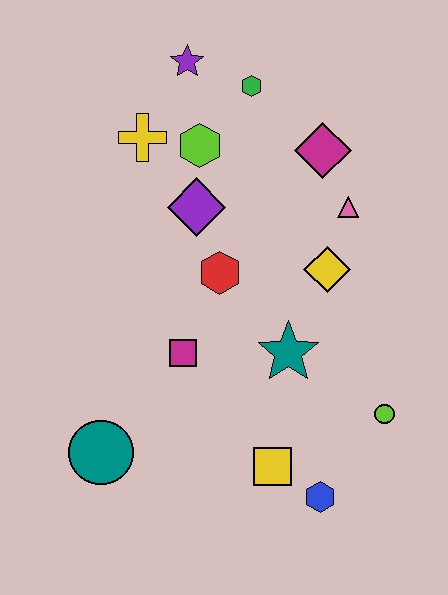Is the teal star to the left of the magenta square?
No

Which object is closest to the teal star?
The yellow diamond is closest to the teal star.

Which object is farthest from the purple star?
The blue hexagon is farthest from the purple star.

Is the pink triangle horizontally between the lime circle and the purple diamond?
Yes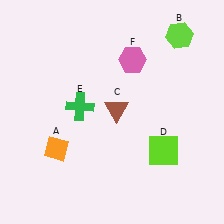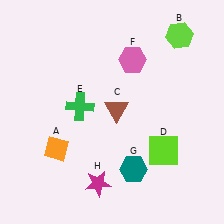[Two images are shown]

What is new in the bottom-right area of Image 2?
A teal hexagon (G) was added in the bottom-right area of Image 2.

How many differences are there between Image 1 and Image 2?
There are 2 differences between the two images.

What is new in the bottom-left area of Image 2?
A magenta star (H) was added in the bottom-left area of Image 2.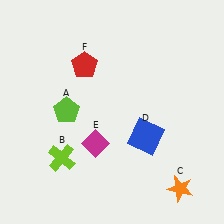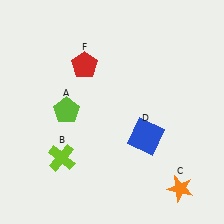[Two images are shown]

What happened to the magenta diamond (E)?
The magenta diamond (E) was removed in Image 2. It was in the bottom-left area of Image 1.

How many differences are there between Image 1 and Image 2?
There is 1 difference between the two images.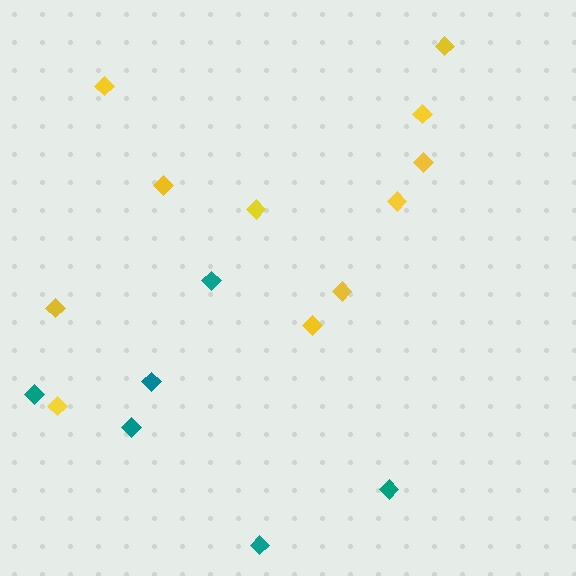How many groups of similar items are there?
There are 2 groups: one group of yellow diamonds (11) and one group of teal diamonds (6).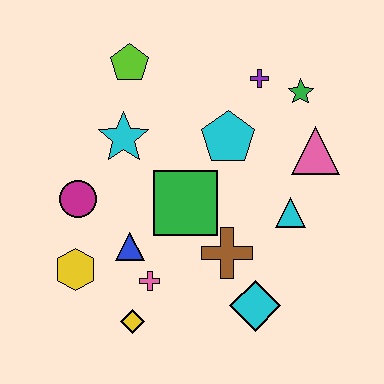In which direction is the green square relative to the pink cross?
The green square is above the pink cross.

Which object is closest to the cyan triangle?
The pink triangle is closest to the cyan triangle.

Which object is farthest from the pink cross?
The green star is farthest from the pink cross.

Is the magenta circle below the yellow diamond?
No